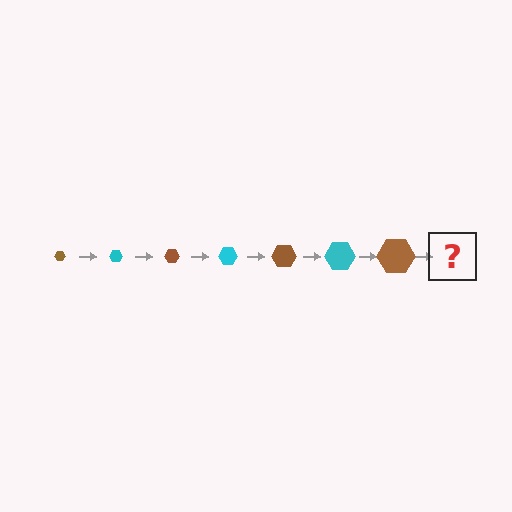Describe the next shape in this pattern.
It should be a cyan hexagon, larger than the previous one.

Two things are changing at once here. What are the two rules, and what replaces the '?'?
The two rules are that the hexagon grows larger each step and the color cycles through brown and cyan. The '?' should be a cyan hexagon, larger than the previous one.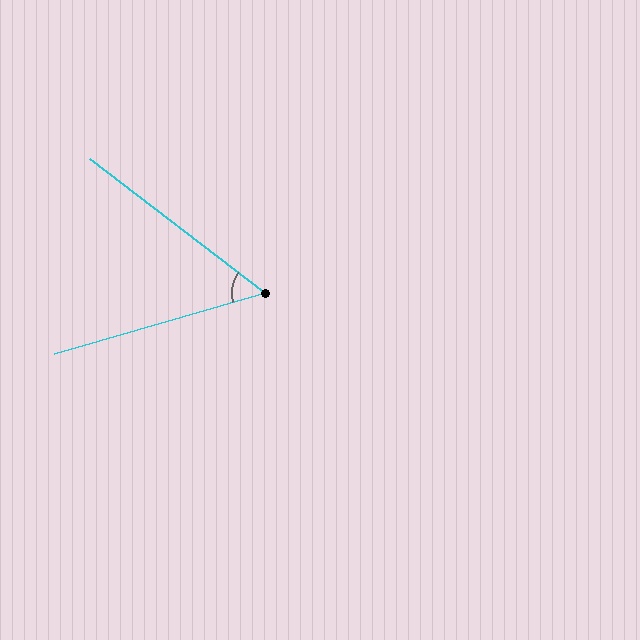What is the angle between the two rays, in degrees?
Approximately 54 degrees.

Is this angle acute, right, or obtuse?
It is acute.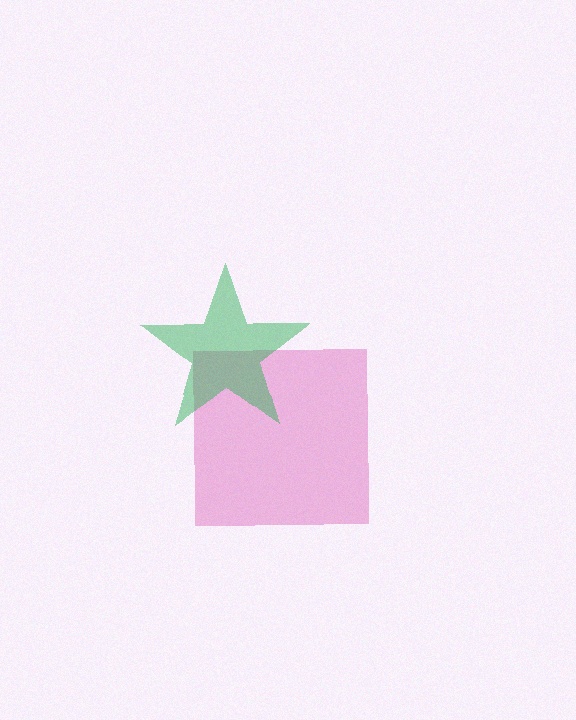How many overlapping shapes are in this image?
There are 2 overlapping shapes in the image.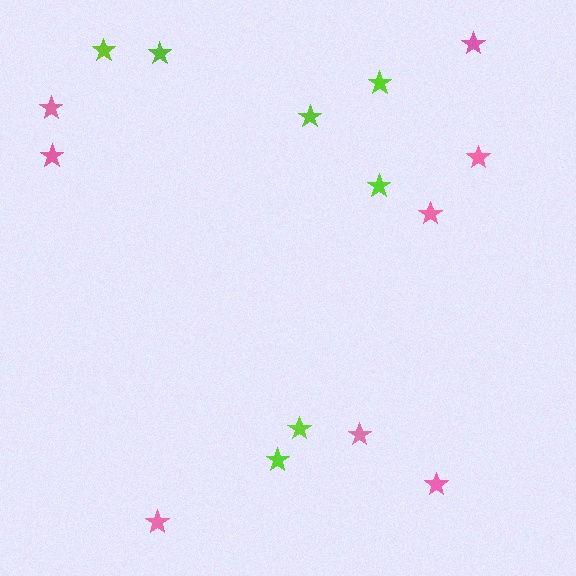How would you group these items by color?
There are 2 groups: one group of lime stars (7) and one group of pink stars (8).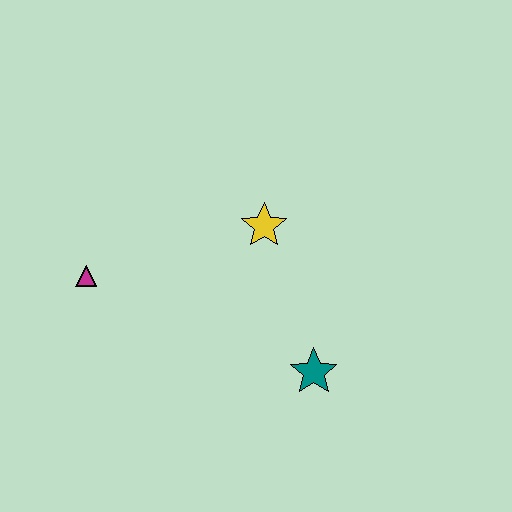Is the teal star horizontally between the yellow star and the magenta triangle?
No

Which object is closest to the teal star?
The yellow star is closest to the teal star.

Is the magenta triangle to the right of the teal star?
No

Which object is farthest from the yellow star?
The magenta triangle is farthest from the yellow star.